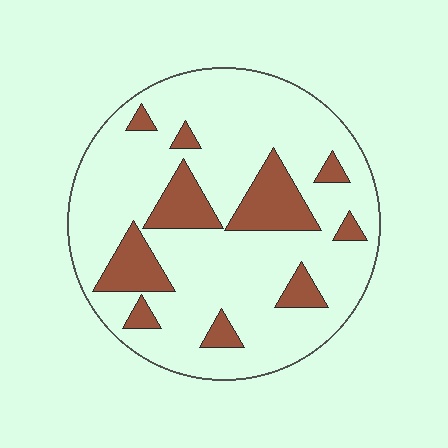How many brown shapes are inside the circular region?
10.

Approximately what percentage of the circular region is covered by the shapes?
Approximately 20%.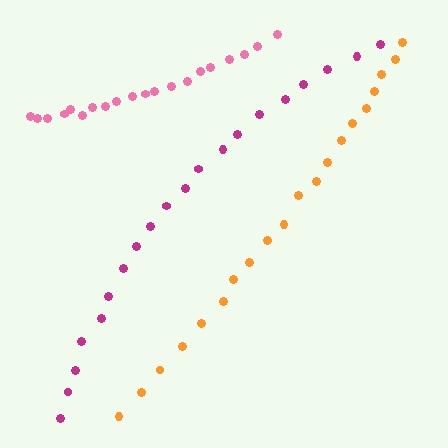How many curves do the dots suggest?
There are 3 distinct paths.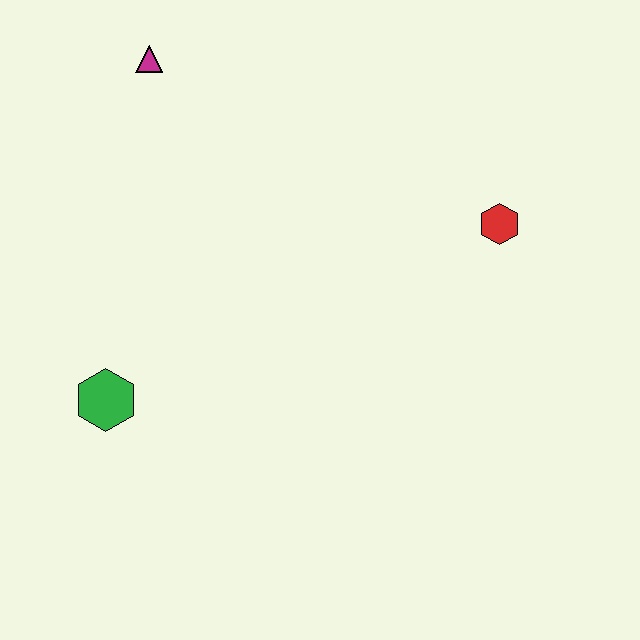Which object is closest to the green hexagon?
The magenta triangle is closest to the green hexagon.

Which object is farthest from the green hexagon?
The red hexagon is farthest from the green hexagon.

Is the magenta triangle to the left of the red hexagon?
Yes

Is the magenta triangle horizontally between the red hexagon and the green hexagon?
Yes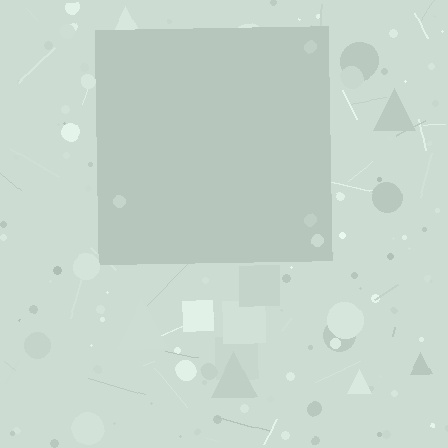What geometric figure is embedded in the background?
A square is embedded in the background.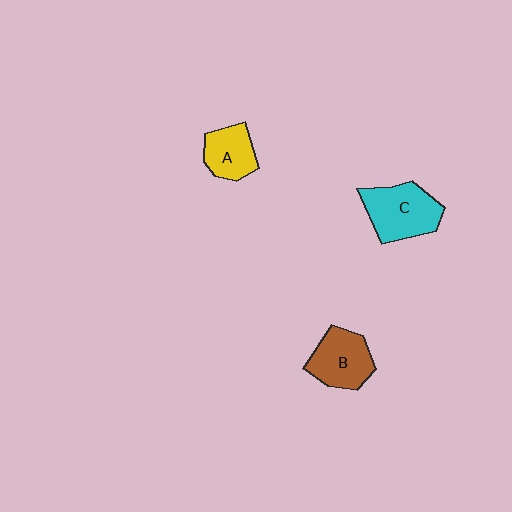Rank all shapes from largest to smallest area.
From largest to smallest: C (cyan), B (brown), A (yellow).